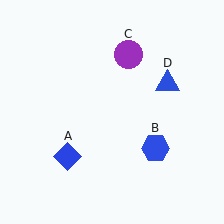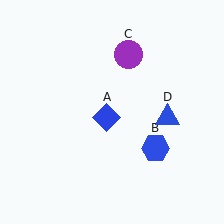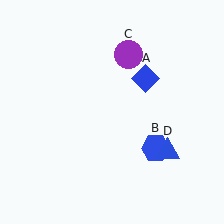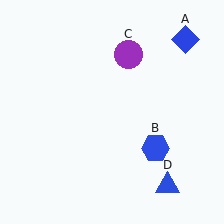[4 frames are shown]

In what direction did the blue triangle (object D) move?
The blue triangle (object D) moved down.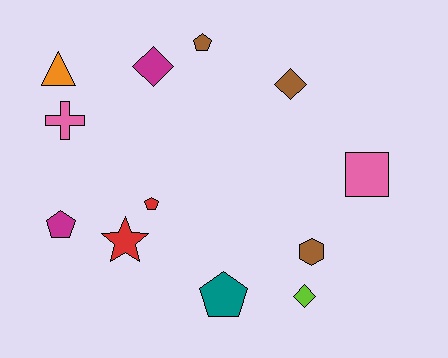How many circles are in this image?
There are no circles.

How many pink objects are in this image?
There are 2 pink objects.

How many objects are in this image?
There are 12 objects.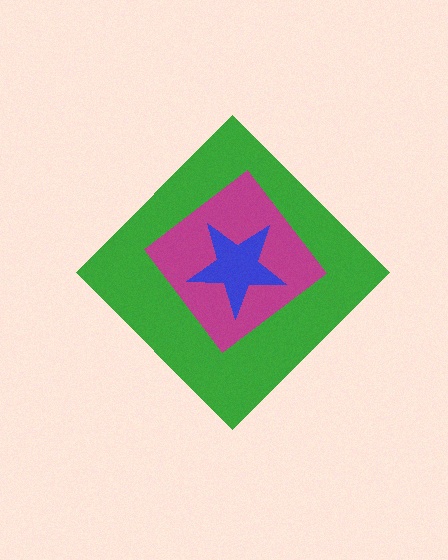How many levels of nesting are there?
3.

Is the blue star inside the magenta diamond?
Yes.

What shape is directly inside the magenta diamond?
The blue star.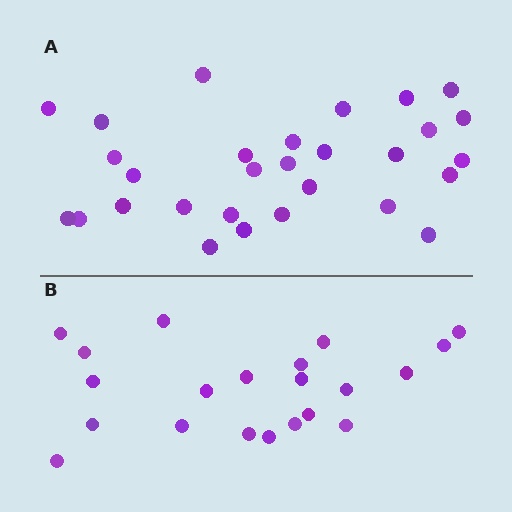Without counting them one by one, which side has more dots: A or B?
Region A (the top region) has more dots.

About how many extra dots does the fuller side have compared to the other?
Region A has roughly 8 or so more dots than region B.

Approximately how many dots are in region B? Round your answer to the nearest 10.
About 20 dots. (The exact count is 21, which rounds to 20.)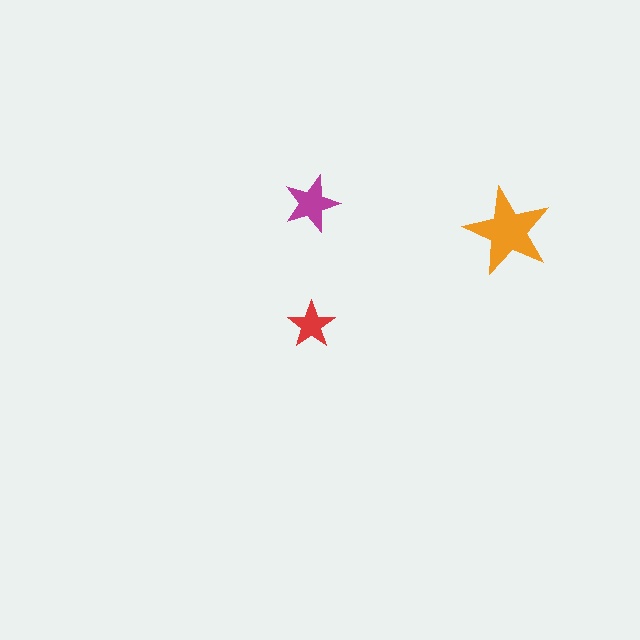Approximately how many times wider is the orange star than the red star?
About 2 times wider.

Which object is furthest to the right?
The orange star is rightmost.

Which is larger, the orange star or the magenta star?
The orange one.